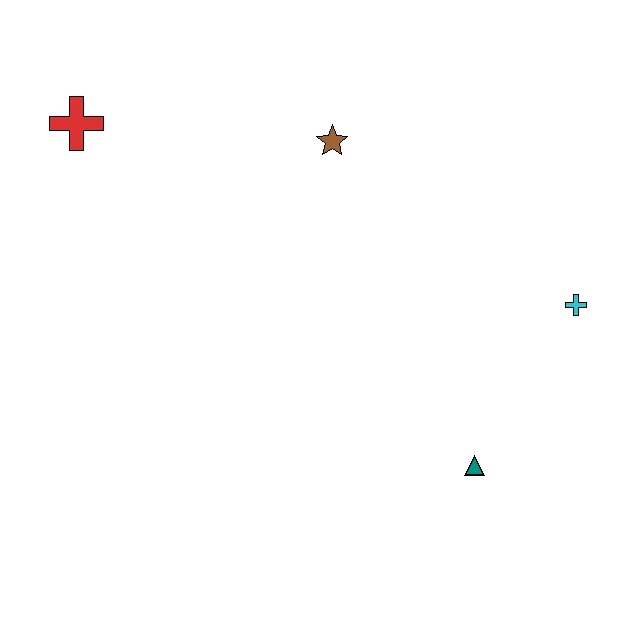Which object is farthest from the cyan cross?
The red cross is farthest from the cyan cross.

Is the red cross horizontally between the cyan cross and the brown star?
No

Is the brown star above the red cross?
No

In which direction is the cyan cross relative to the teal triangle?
The cyan cross is above the teal triangle.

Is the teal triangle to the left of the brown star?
No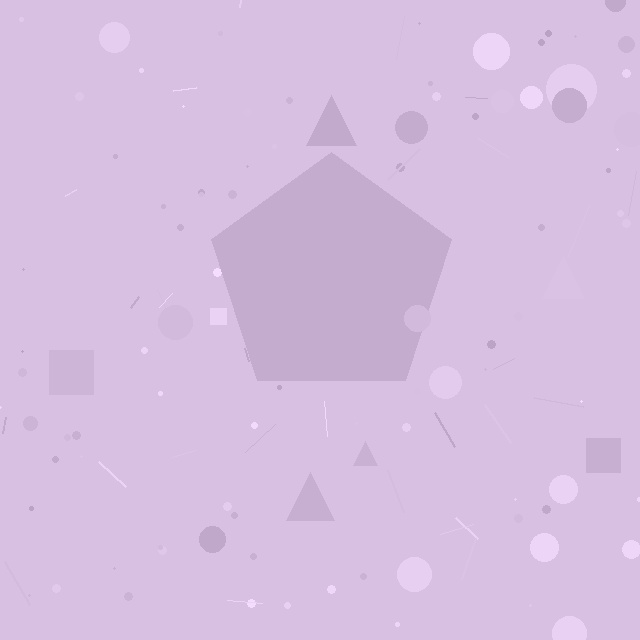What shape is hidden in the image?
A pentagon is hidden in the image.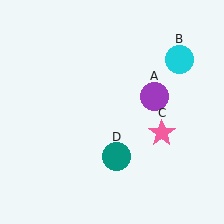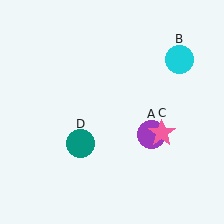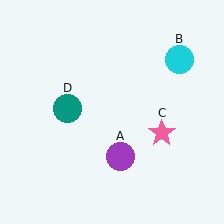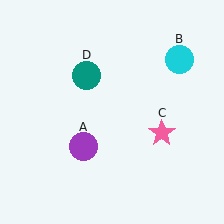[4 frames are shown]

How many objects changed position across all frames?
2 objects changed position: purple circle (object A), teal circle (object D).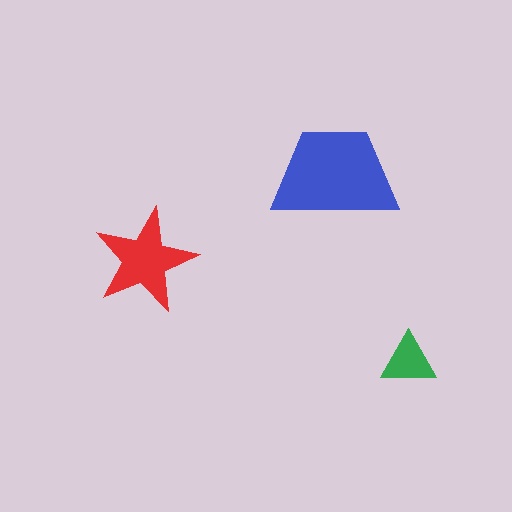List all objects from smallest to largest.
The green triangle, the red star, the blue trapezoid.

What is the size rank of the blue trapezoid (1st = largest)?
1st.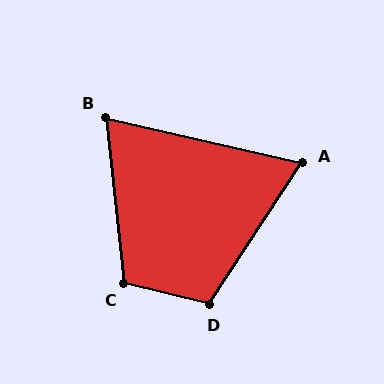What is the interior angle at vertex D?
Approximately 109 degrees (obtuse).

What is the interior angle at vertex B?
Approximately 71 degrees (acute).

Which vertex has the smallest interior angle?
A, at approximately 70 degrees.